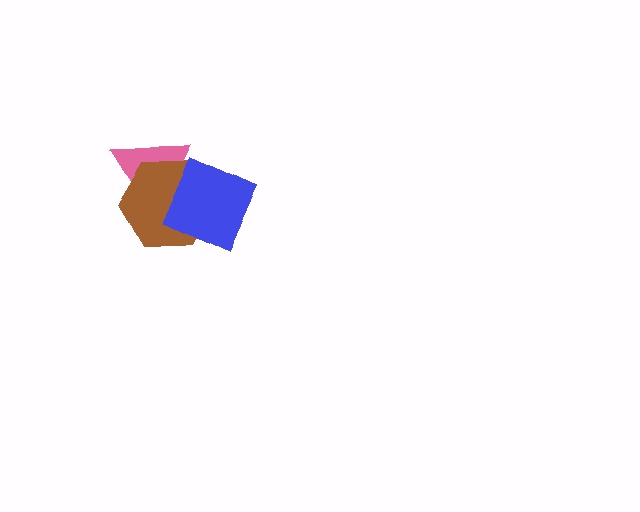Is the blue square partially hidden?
No, no other shape covers it.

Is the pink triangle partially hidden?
Yes, it is partially covered by another shape.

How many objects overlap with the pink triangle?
2 objects overlap with the pink triangle.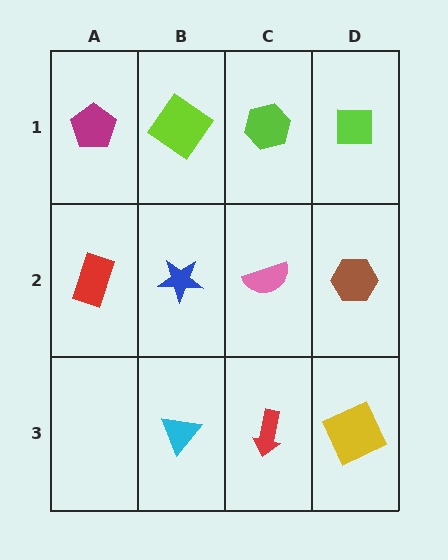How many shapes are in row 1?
4 shapes.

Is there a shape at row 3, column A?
No, that cell is empty.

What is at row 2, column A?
A red rectangle.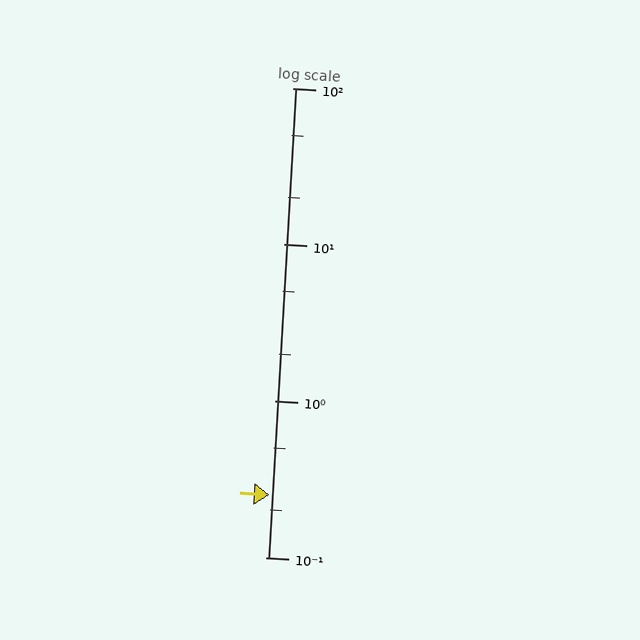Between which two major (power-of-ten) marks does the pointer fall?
The pointer is between 0.1 and 1.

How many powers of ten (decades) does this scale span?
The scale spans 3 decades, from 0.1 to 100.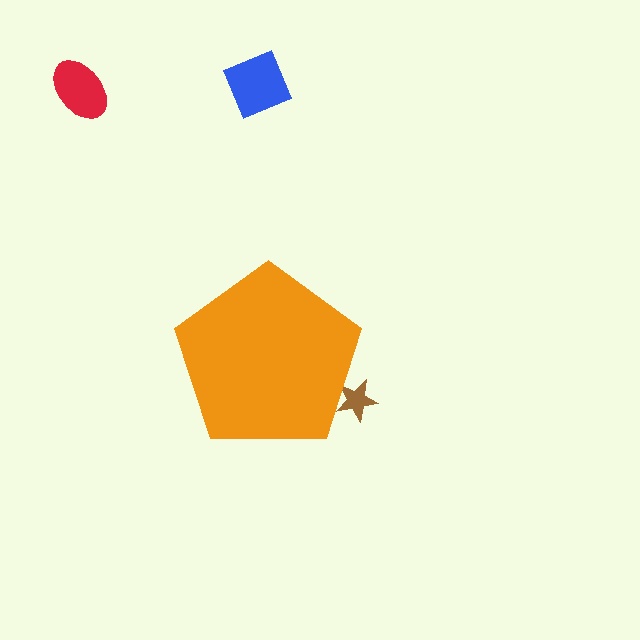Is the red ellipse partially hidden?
No, the red ellipse is fully visible.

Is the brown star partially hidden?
Yes, the brown star is partially hidden behind the orange pentagon.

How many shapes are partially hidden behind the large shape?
1 shape is partially hidden.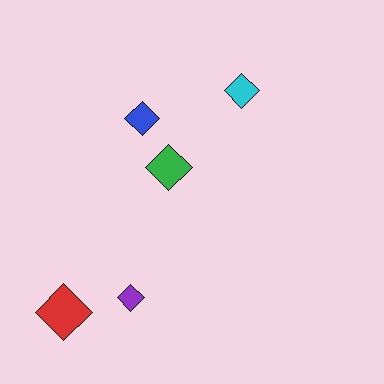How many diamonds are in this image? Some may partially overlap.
There are 5 diamonds.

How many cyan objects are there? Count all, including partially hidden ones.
There is 1 cyan object.